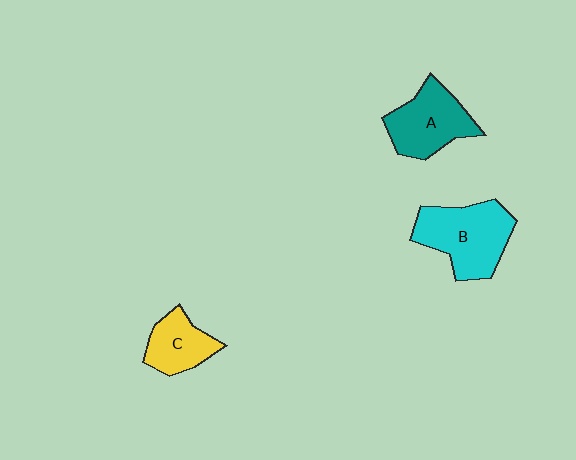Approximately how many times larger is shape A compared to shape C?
Approximately 1.4 times.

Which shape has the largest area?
Shape B (cyan).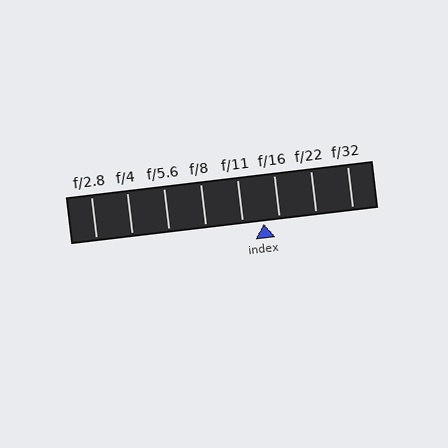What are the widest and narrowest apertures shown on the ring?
The widest aperture shown is f/2.8 and the narrowest is f/32.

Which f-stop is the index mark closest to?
The index mark is closest to f/16.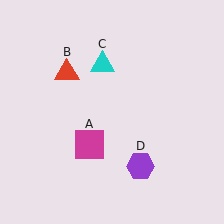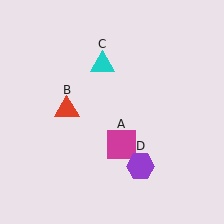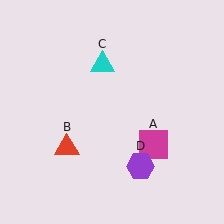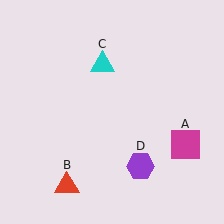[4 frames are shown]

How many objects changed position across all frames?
2 objects changed position: magenta square (object A), red triangle (object B).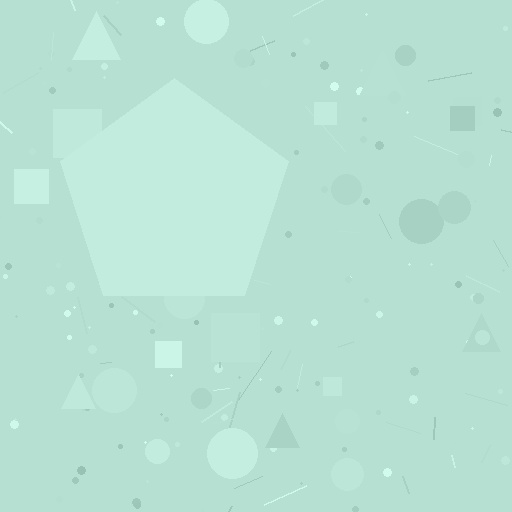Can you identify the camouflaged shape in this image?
The camouflaged shape is a pentagon.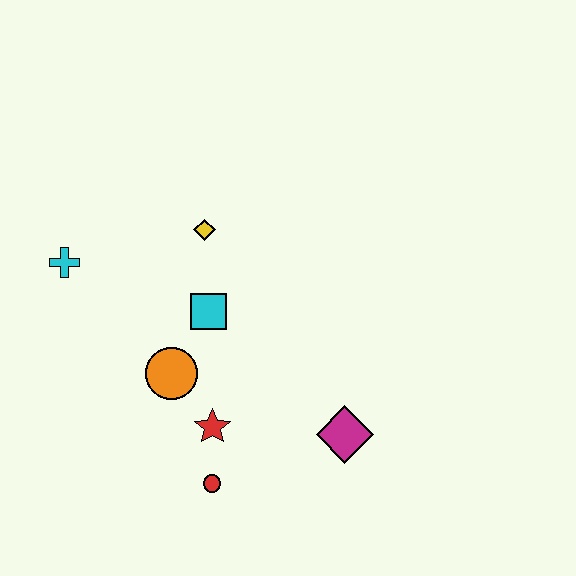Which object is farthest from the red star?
The cyan cross is farthest from the red star.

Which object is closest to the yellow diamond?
The cyan square is closest to the yellow diamond.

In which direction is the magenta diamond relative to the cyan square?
The magenta diamond is to the right of the cyan square.